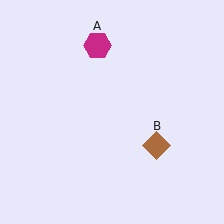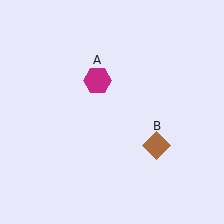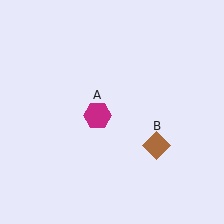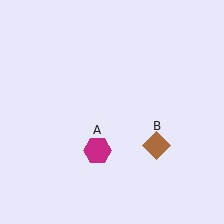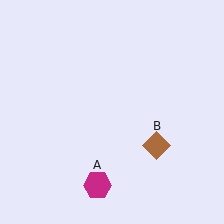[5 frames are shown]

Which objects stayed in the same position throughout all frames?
Brown diamond (object B) remained stationary.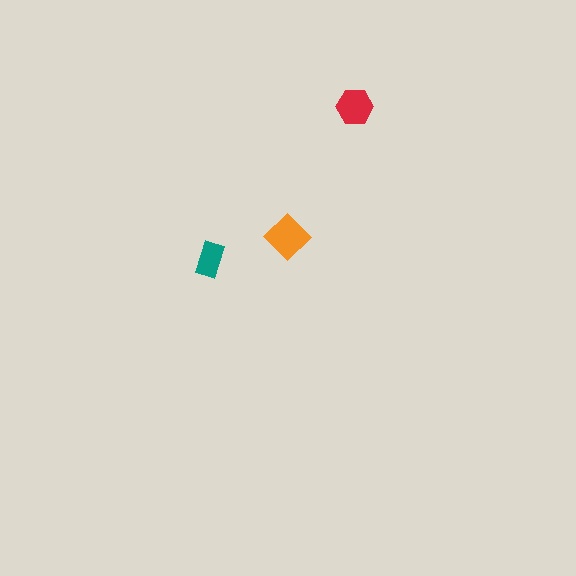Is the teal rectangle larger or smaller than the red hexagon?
Smaller.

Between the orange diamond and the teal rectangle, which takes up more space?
The orange diamond.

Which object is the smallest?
The teal rectangle.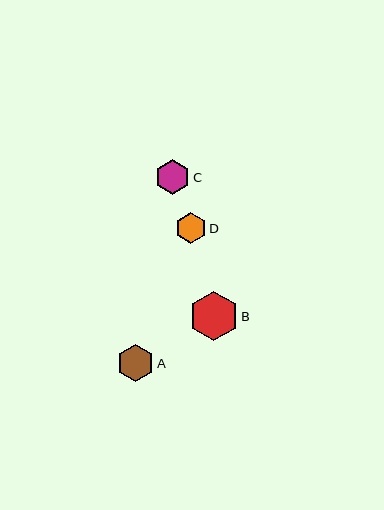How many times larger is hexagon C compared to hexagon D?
Hexagon C is approximately 1.1 times the size of hexagon D.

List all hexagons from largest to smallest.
From largest to smallest: B, A, C, D.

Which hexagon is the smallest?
Hexagon D is the smallest with a size of approximately 31 pixels.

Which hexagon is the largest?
Hexagon B is the largest with a size of approximately 49 pixels.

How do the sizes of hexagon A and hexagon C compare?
Hexagon A and hexagon C are approximately the same size.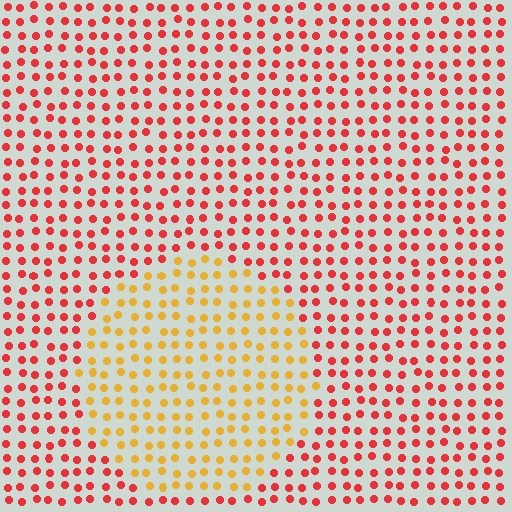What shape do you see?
I see a circle.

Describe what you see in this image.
The image is filled with small red elements in a uniform arrangement. A circle-shaped region is visible where the elements are tinted to a slightly different hue, forming a subtle color boundary.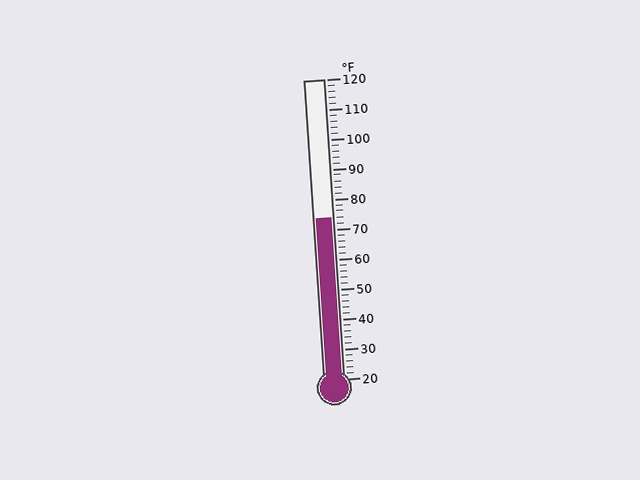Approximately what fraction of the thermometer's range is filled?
The thermometer is filled to approximately 55% of its range.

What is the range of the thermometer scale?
The thermometer scale ranges from 20°F to 120°F.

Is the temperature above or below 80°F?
The temperature is below 80°F.